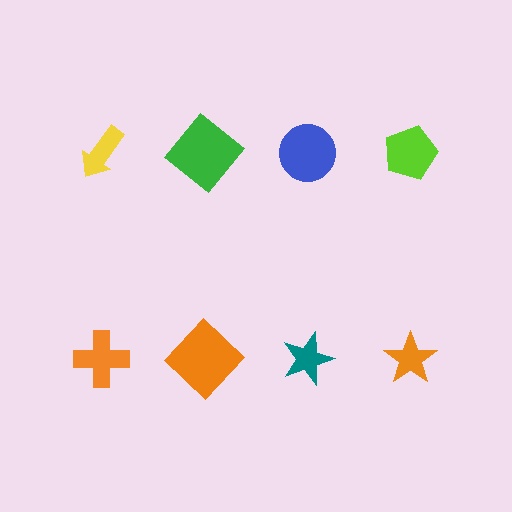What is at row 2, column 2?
An orange diamond.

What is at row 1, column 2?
A green diamond.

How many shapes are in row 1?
4 shapes.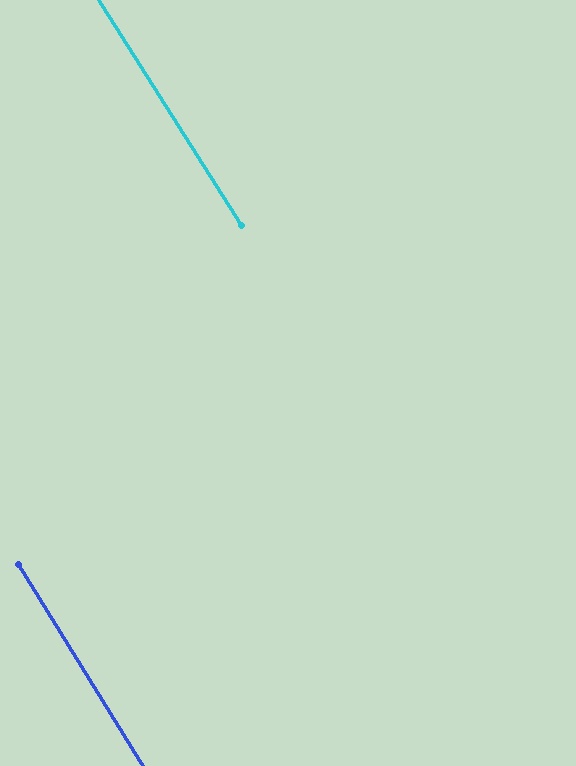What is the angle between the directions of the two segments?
Approximately 1 degree.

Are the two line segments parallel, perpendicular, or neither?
Parallel — their directions differ by only 0.5°.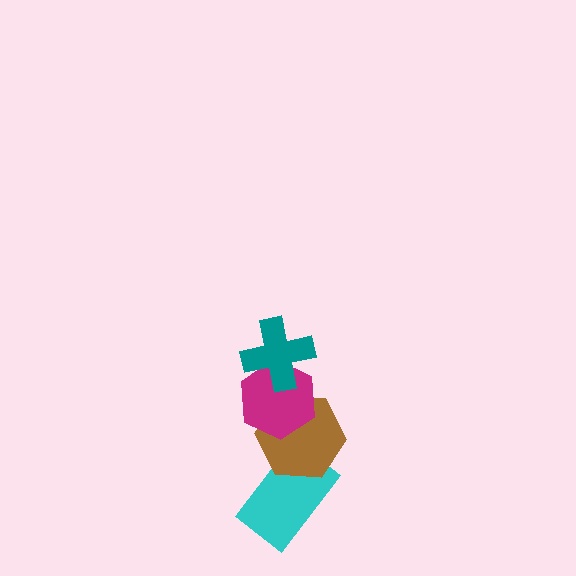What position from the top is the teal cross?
The teal cross is 1st from the top.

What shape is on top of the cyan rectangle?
The brown hexagon is on top of the cyan rectangle.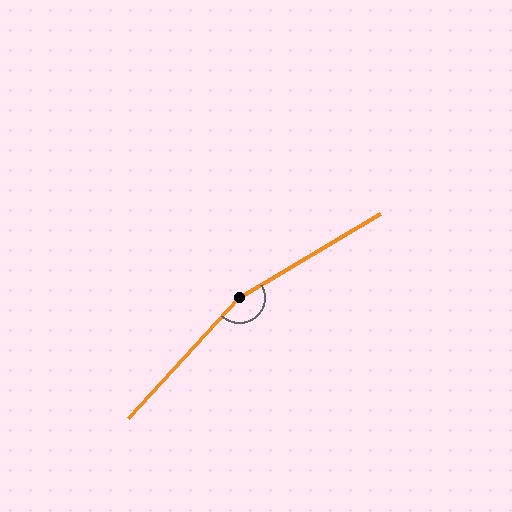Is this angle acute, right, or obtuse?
It is obtuse.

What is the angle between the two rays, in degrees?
Approximately 164 degrees.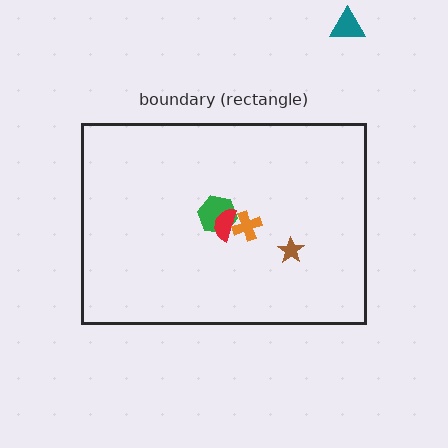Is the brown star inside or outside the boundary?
Inside.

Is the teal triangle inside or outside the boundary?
Outside.